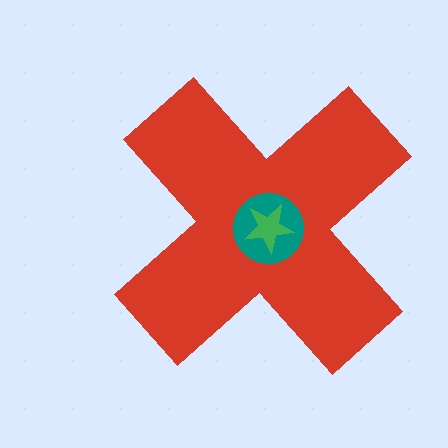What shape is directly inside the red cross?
The teal circle.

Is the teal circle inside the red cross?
Yes.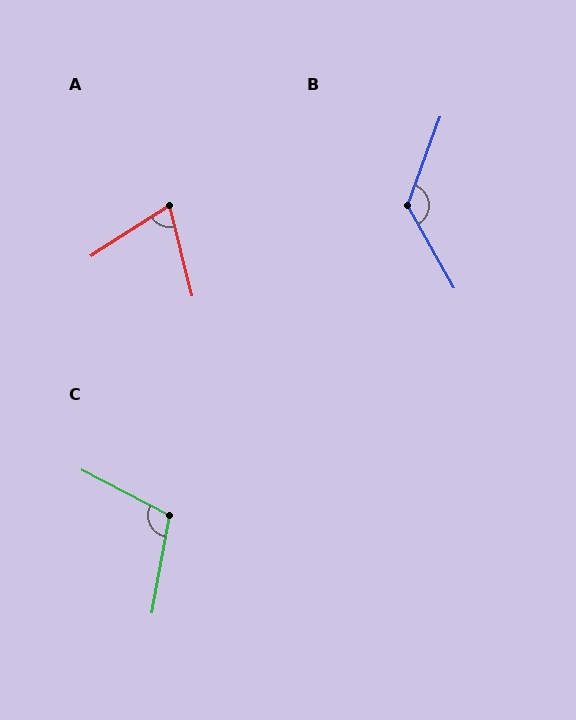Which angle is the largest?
B, at approximately 131 degrees.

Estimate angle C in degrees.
Approximately 108 degrees.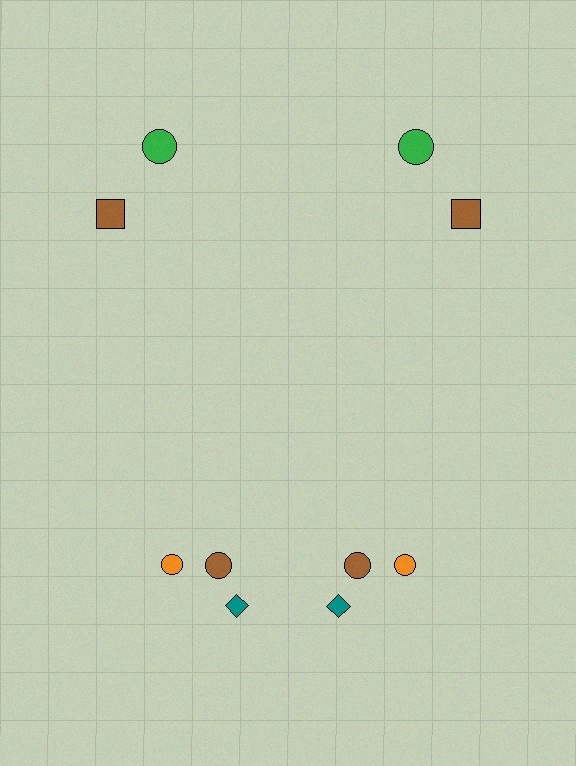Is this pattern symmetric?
Yes, this pattern has bilateral (reflection) symmetry.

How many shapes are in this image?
There are 10 shapes in this image.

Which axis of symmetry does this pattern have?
The pattern has a vertical axis of symmetry running through the center of the image.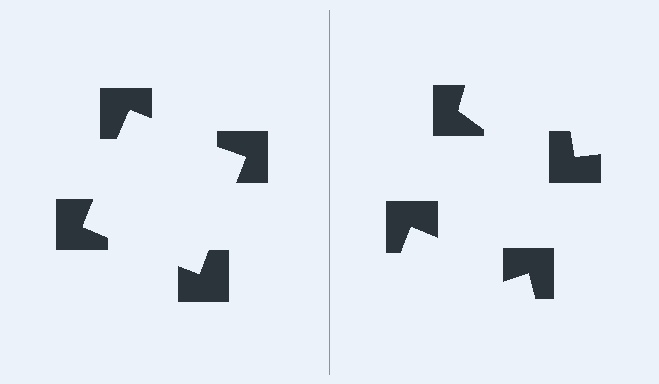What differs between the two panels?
The notched squares are positioned identically on both sides; only the wedge orientations differ. On the left they align to a square; on the right they are misaligned.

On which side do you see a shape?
An illusory square appears on the left side. On the right side the wedge cuts are rotated, so no coherent shape forms.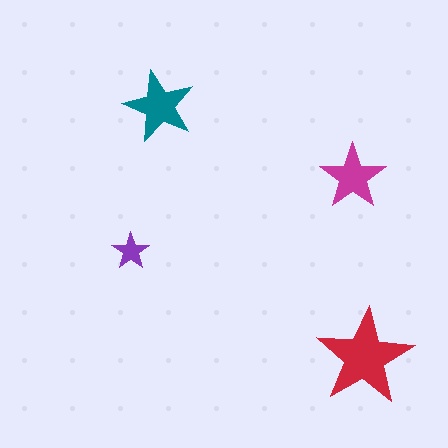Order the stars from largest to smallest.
the red one, the teal one, the magenta one, the purple one.